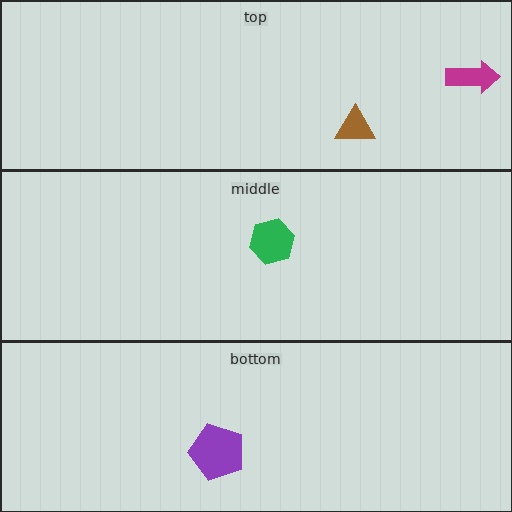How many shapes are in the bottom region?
1.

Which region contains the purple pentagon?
The bottom region.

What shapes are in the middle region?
The green hexagon.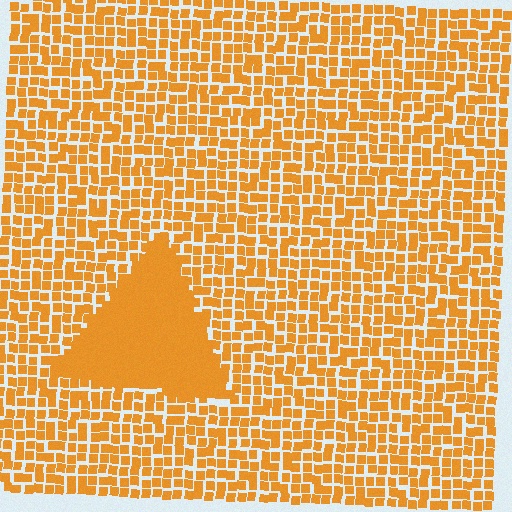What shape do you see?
I see a triangle.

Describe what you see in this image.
The image contains small orange elements arranged at two different densities. A triangle-shaped region is visible where the elements are more densely packed than the surrounding area.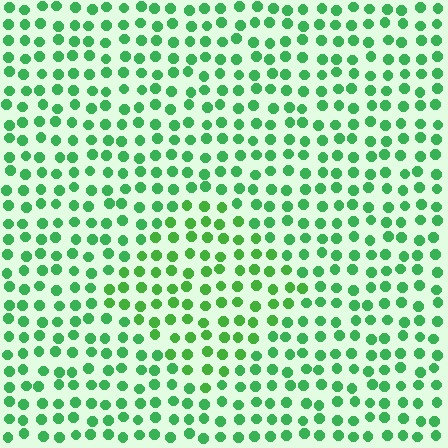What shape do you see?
I see a diamond.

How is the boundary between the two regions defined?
The boundary is defined purely by a slight shift in hue (about 19 degrees). Spacing, size, and orientation are identical on both sides.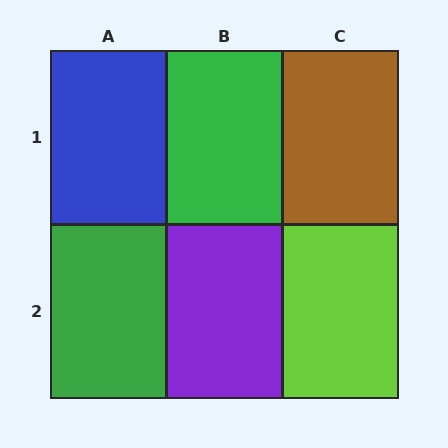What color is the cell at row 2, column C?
Lime.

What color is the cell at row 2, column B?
Purple.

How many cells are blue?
1 cell is blue.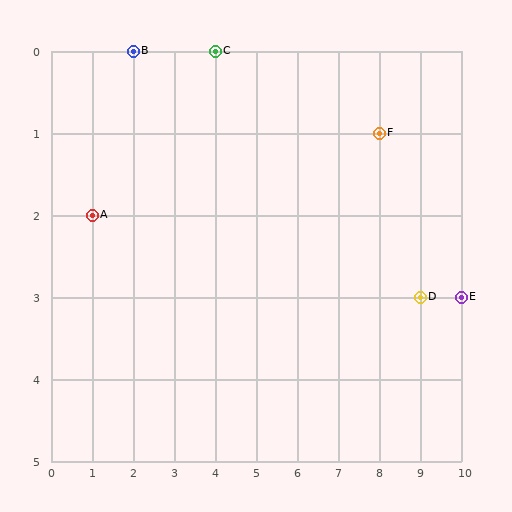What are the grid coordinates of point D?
Point D is at grid coordinates (9, 3).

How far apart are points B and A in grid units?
Points B and A are 1 column and 2 rows apart (about 2.2 grid units diagonally).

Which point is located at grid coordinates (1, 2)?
Point A is at (1, 2).